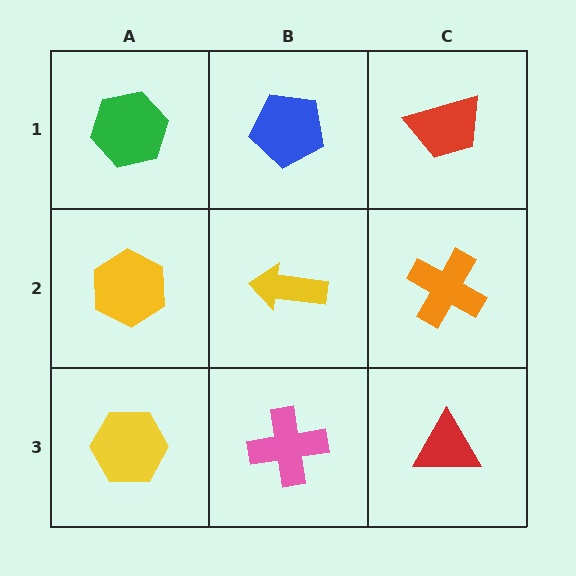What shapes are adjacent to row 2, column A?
A green hexagon (row 1, column A), a yellow hexagon (row 3, column A), a yellow arrow (row 2, column B).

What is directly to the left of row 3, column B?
A yellow hexagon.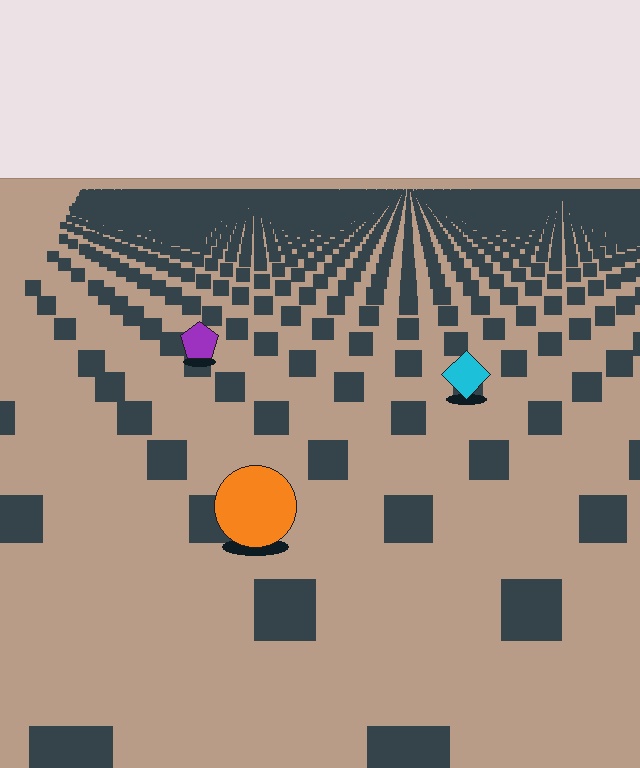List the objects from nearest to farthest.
From nearest to farthest: the orange circle, the cyan diamond, the purple pentagon.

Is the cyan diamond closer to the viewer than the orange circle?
No. The orange circle is closer — you can tell from the texture gradient: the ground texture is coarser near it.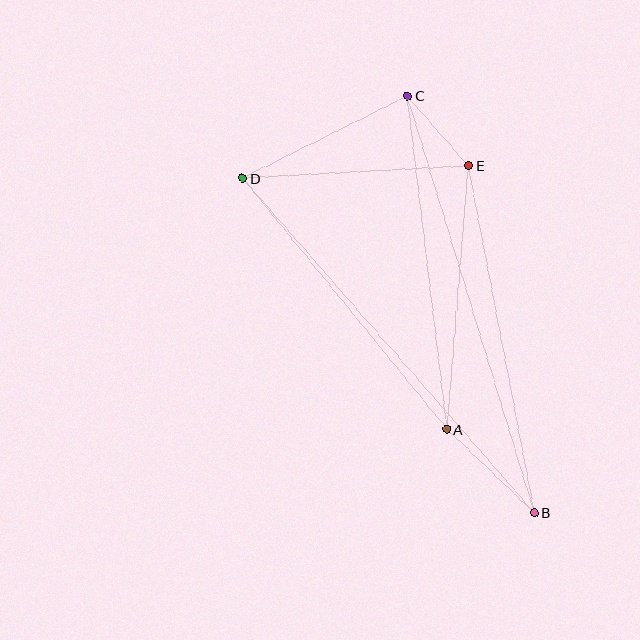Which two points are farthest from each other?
Points B and D are farthest from each other.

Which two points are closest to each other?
Points C and E are closest to each other.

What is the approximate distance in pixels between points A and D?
The distance between A and D is approximately 323 pixels.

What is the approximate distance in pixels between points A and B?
The distance between A and B is approximately 121 pixels.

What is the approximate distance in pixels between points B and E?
The distance between B and E is approximately 353 pixels.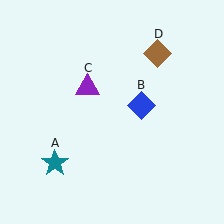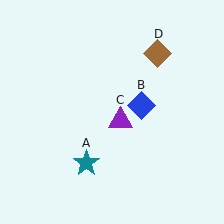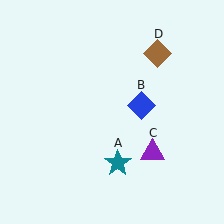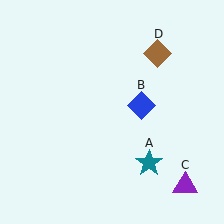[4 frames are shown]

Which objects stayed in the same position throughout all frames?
Blue diamond (object B) and brown diamond (object D) remained stationary.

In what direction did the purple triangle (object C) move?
The purple triangle (object C) moved down and to the right.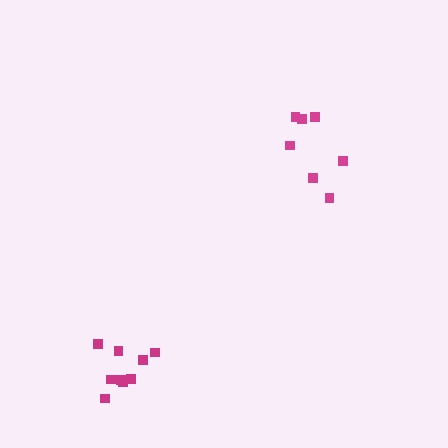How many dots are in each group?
Group 1: 9 dots, Group 2: 7 dots (16 total).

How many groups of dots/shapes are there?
There are 2 groups.